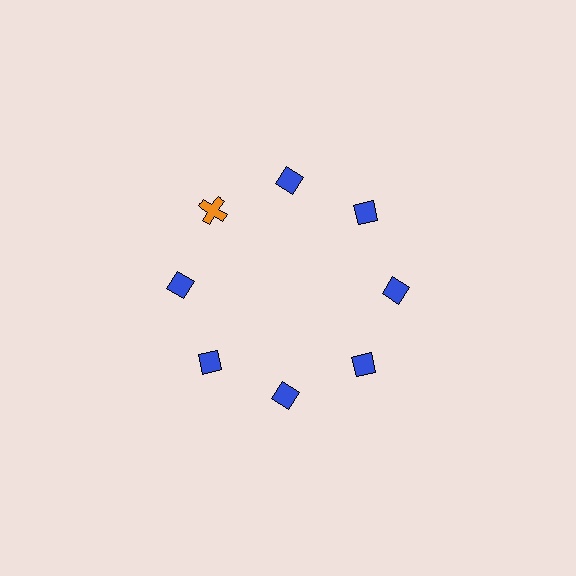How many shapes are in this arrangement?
There are 8 shapes arranged in a ring pattern.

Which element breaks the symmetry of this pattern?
The orange cross at roughly the 10 o'clock position breaks the symmetry. All other shapes are blue diamonds.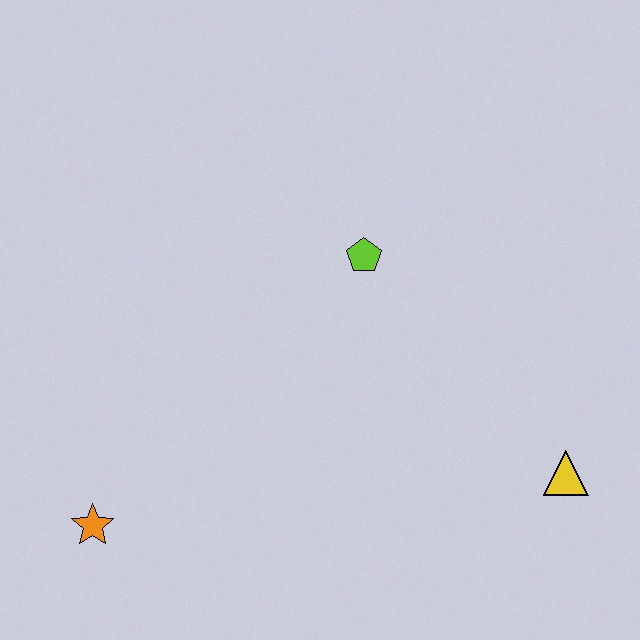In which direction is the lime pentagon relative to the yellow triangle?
The lime pentagon is above the yellow triangle.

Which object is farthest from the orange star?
The yellow triangle is farthest from the orange star.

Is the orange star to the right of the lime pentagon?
No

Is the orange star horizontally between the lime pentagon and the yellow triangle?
No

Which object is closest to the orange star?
The lime pentagon is closest to the orange star.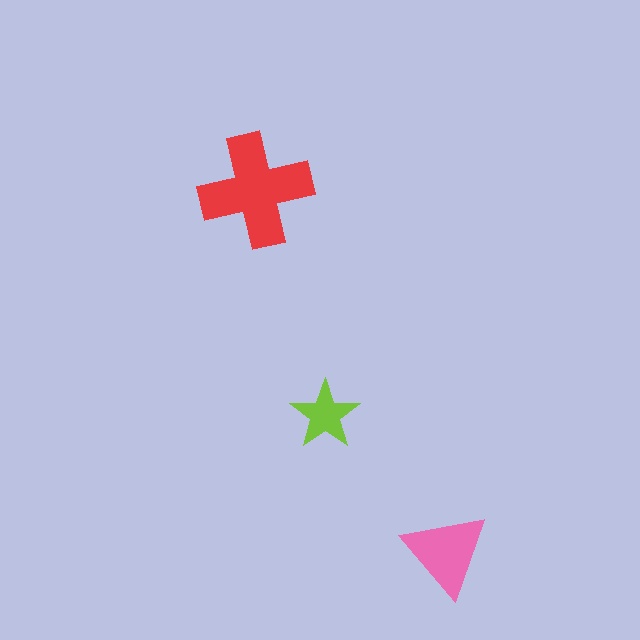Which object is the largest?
The red cross.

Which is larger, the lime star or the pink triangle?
The pink triangle.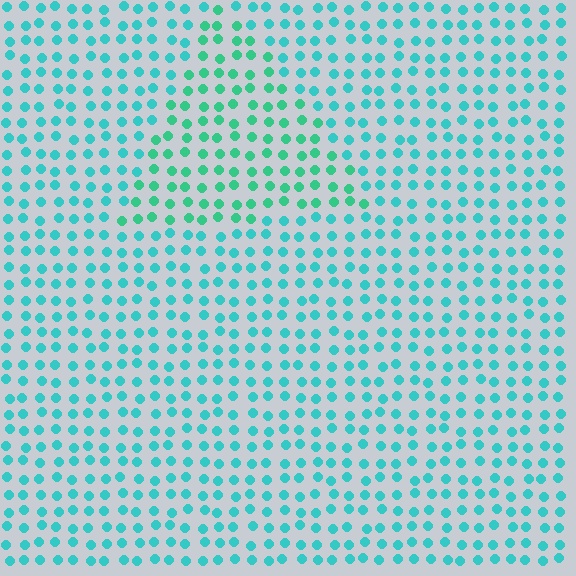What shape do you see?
I see a triangle.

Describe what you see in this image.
The image is filled with small cyan elements in a uniform arrangement. A triangle-shaped region is visible where the elements are tinted to a slightly different hue, forming a subtle color boundary.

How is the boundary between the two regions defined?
The boundary is defined purely by a slight shift in hue (about 25 degrees). Spacing, size, and orientation are identical on both sides.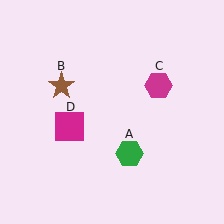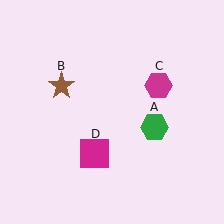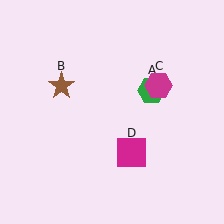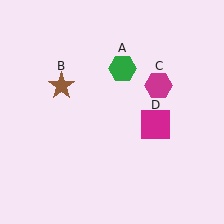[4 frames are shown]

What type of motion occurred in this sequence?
The green hexagon (object A), magenta square (object D) rotated counterclockwise around the center of the scene.